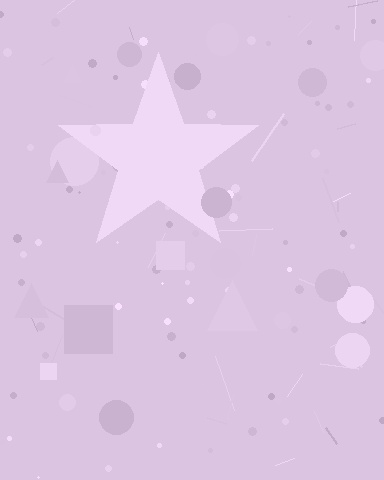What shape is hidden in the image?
A star is hidden in the image.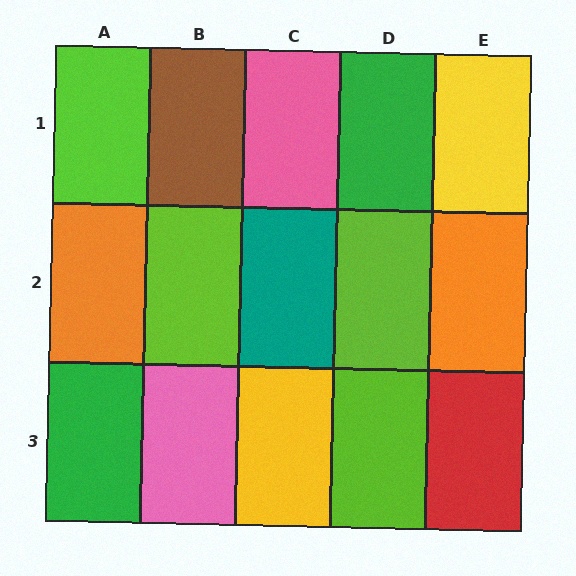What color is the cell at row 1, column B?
Brown.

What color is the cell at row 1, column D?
Green.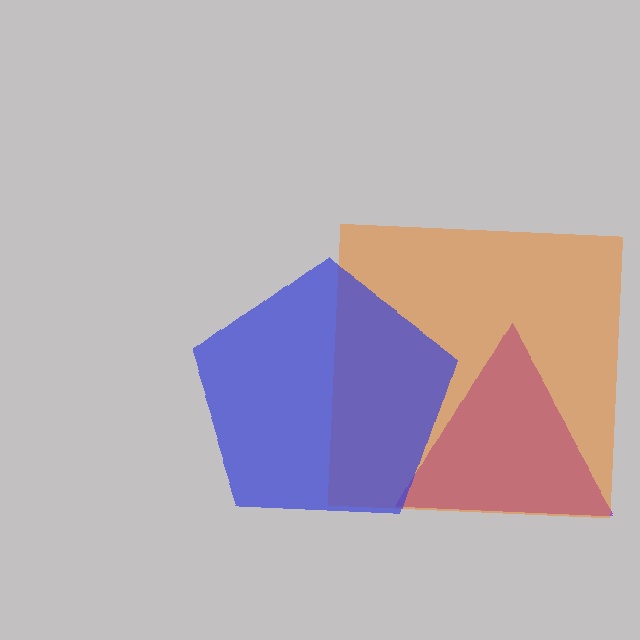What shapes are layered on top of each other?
The layered shapes are: a purple triangle, an orange square, a blue pentagon.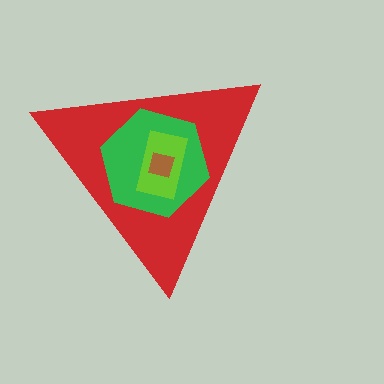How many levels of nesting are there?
4.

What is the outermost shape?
The red triangle.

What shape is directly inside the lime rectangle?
The brown square.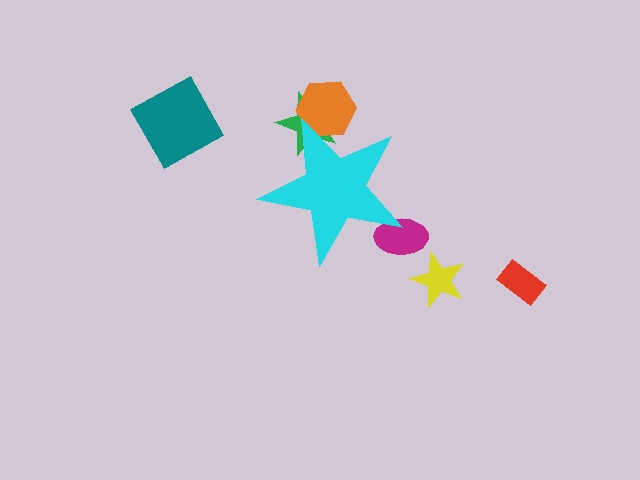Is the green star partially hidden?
Yes, the green star is partially hidden behind the cyan star.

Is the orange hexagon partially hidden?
Yes, the orange hexagon is partially hidden behind the cyan star.